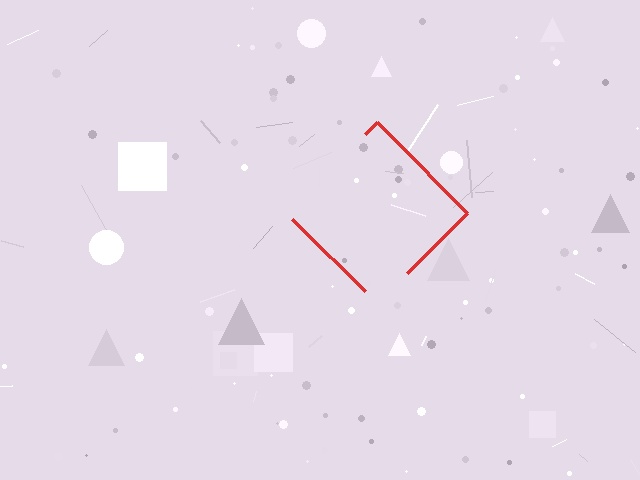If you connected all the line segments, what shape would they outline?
They would outline a diamond.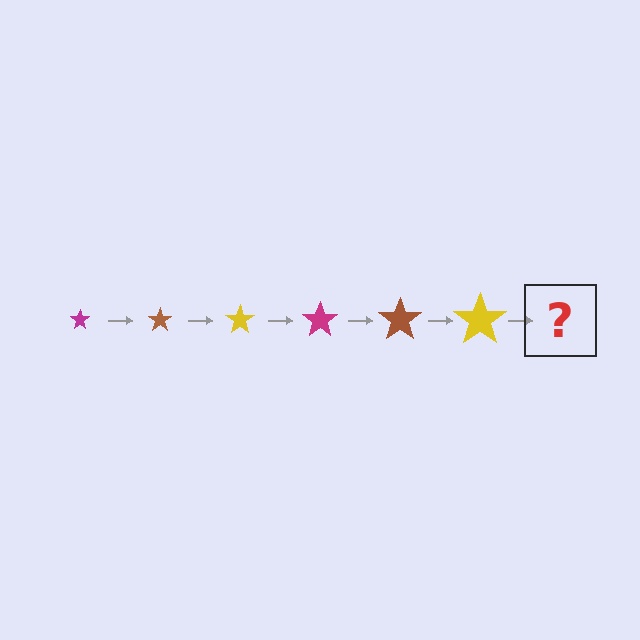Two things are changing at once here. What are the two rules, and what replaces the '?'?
The two rules are that the star grows larger each step and the color cycles through magenta, brown, and yellow. The '?' should be a magenta star, larger than the previous one.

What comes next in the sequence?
The next element should be a magenta star, larger than the previous one.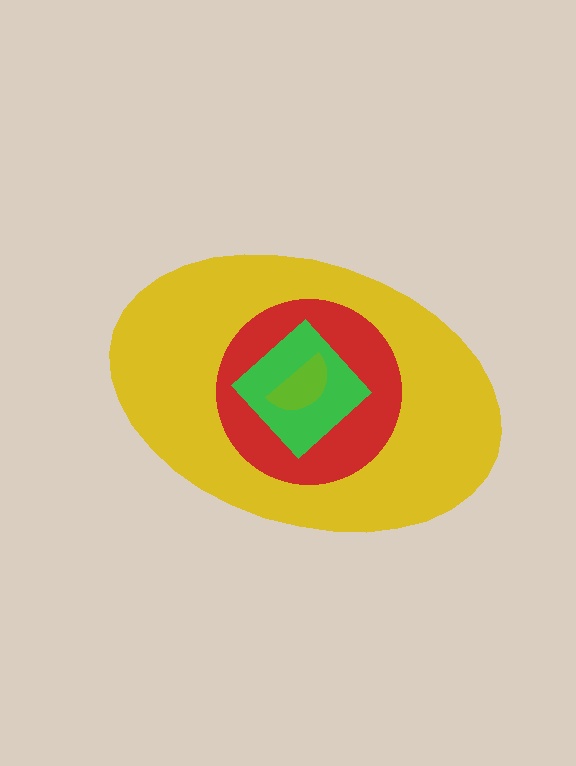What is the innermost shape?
The lime semicircle.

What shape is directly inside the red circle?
The green diamond.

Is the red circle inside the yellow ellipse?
Yes.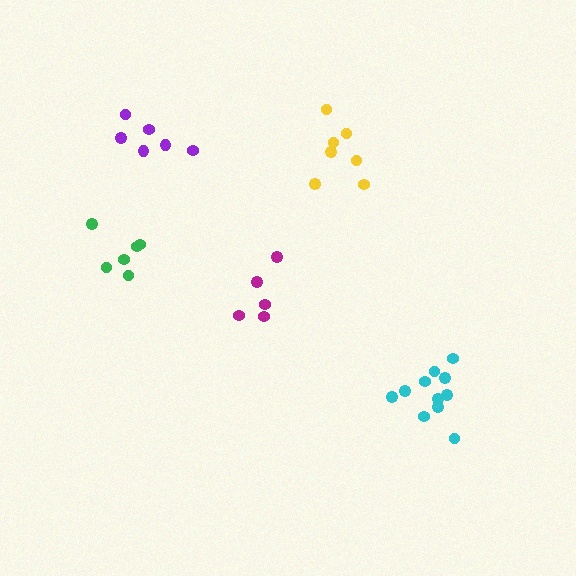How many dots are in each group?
Group 1: 6 dots, Group 2: 11 dots, Group 3: 7 dots, Group 4: 5 dots, Group 5: 6 dots (35 total).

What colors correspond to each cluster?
The clusters are colored: purple, cyan, yellow, magenta, green.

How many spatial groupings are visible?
There are 5 spatial groupings.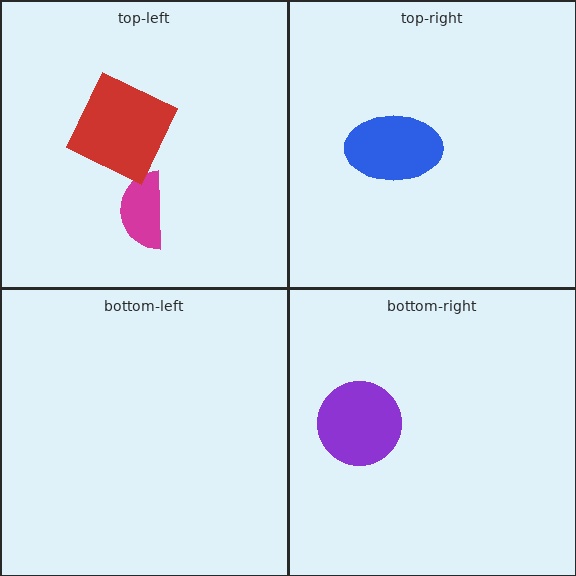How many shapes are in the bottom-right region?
1.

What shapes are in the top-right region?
The blue ellipse.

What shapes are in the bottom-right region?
The purple circle.